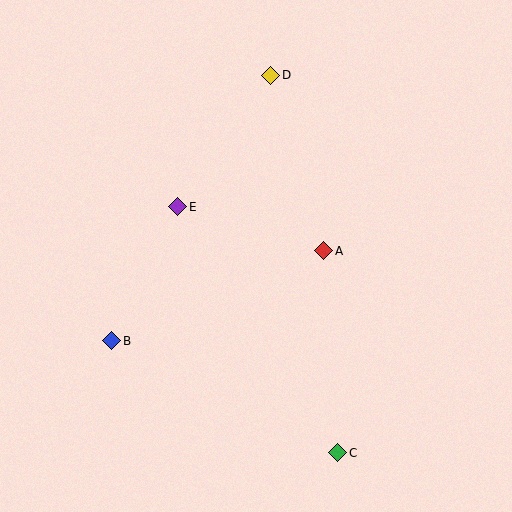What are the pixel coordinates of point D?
Point D is at (271, 75).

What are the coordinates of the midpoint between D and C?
The midpoint between D and C is at (304, 264).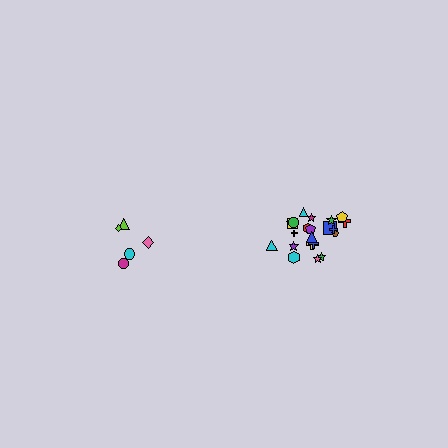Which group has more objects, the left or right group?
The right group.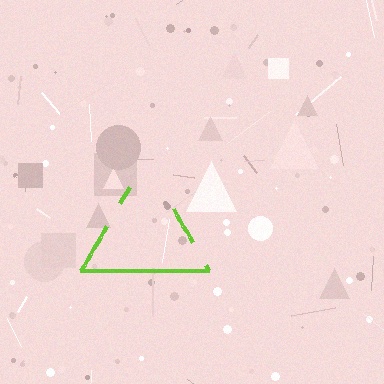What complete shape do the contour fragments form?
The contour fragments form a triangle.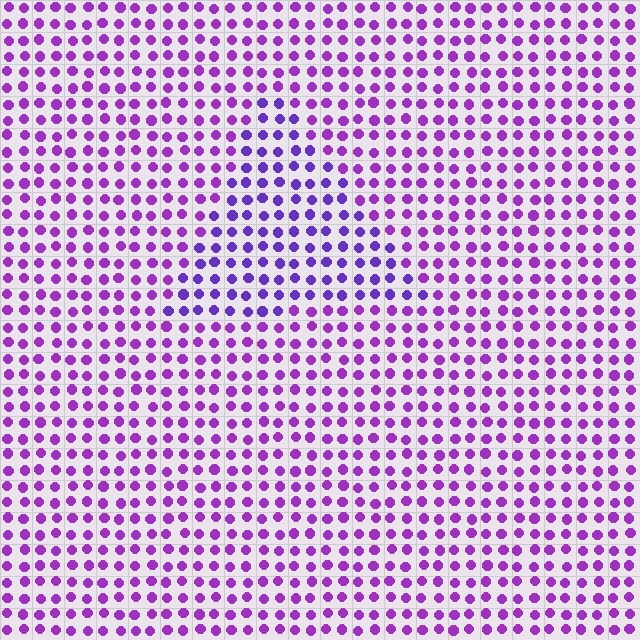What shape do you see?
I see a triangle.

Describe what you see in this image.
The image is filled with small purple elements in a uniform arrangement. A triangle-shaped region is visible where the elements are tinted to a slightly different hue, forming a subtle color boundary.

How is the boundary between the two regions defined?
The boundary is defined purely by a slight shift in hue (about 24 degrees). Spacing, size, and orientation are identical on both sides.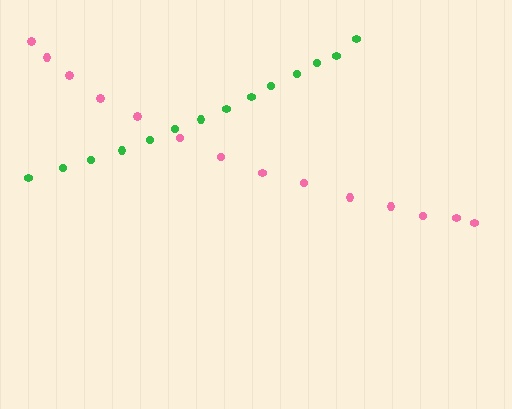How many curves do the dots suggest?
There are 2 distinct paths.